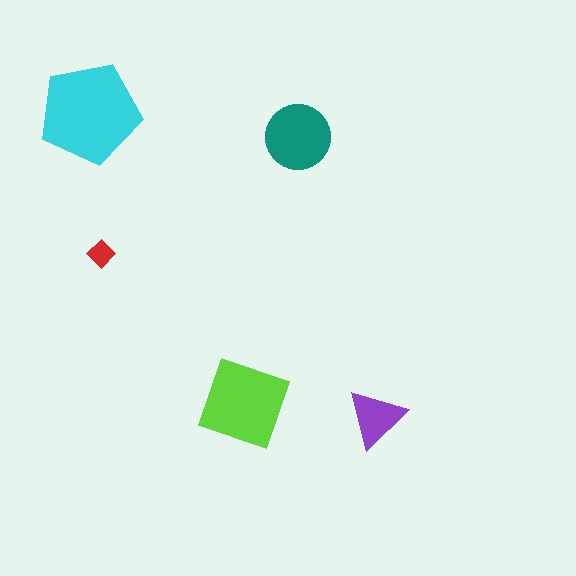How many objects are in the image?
There are 5 objects in the image.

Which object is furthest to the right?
The purple triangle is rightmost.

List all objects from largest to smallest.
The cyan pentagon, the lime square, the teal circle, the purple triangle, the red diamond.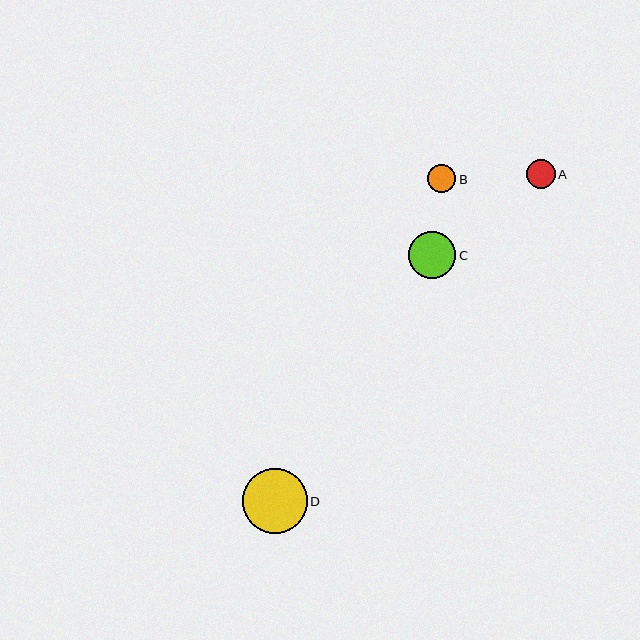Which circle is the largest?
Circle D is the largest with a size of approximately 65 pixels.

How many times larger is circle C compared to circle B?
Circle C is approximately 1.7 times the size of circle B.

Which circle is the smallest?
Circle B is the smallest with a size of approximately 28 pixels.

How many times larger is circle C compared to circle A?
Circle C is approximately 1.6 times the size of circle A.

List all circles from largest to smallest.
From largest to smallest: D, C, A, B.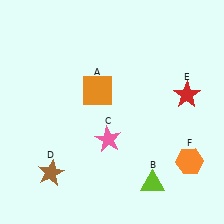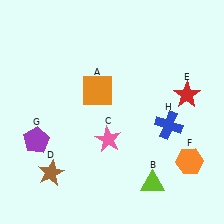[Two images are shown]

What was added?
A purple pentagon (G), a blue cross (H) were added in Image 2.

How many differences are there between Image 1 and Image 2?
There are 2 differences between the two images.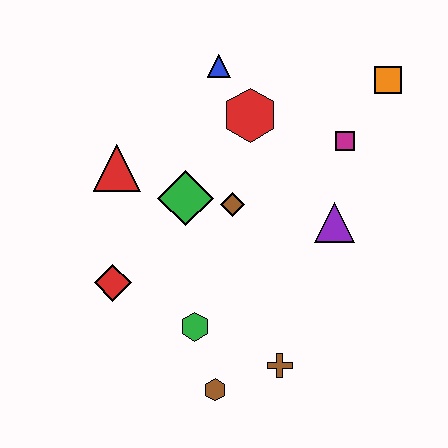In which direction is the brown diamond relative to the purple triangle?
The brown diamond is to the left of the purple triangle.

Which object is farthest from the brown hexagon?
The orange square is farthest from the brown hexagon.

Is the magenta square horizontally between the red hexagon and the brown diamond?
No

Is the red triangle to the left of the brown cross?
Yes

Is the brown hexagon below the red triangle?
Yes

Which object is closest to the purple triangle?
The magenta square is closest to the purple triangle.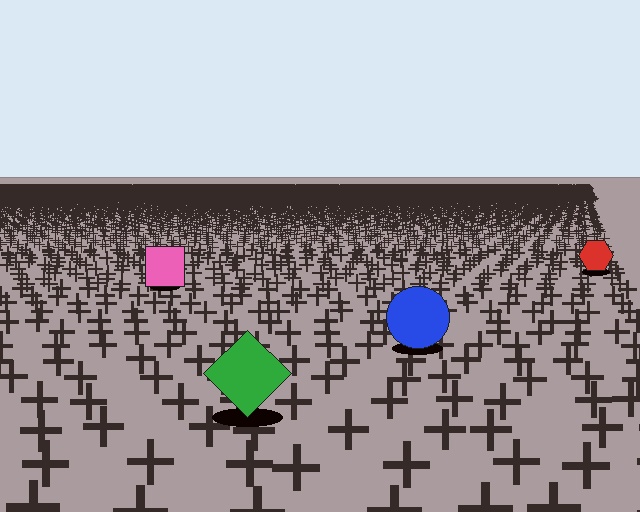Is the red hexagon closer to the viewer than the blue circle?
No. The blue circle is closer — you can tell from the texture gradient: the ground texture is coarser near it.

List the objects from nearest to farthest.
From nearest to farthest: the green diamond, the blue circle, the pink square, the red hexagon.